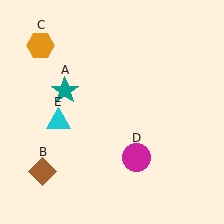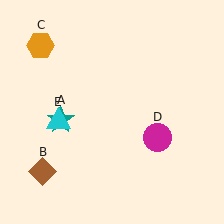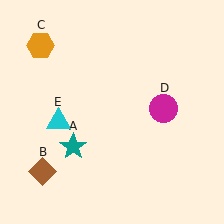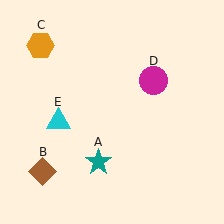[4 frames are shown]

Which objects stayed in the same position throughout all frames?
Brown diamond (object B) and orange hexagon (object C) and cyan triangle (object E) remained stationary.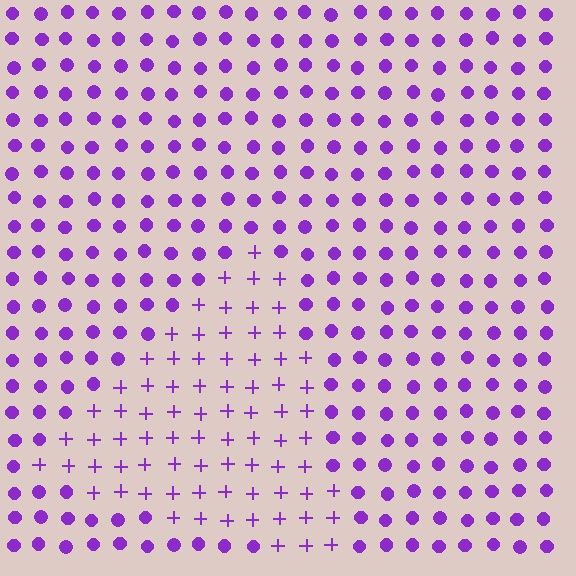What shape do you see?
I see a triangle.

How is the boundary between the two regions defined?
The boundary is defined by a change in element shape: plus signs inside vs. circles outside. All elements share the same color and spacing.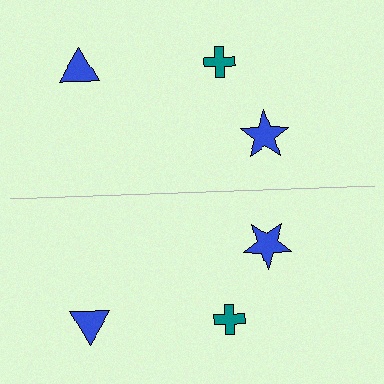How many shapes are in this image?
There are 6 shapes in this image.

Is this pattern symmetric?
Yes, this pattern has bilateral (reflection) symmetry.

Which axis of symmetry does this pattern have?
The pattern has a horizontal axis of symmetry running through the center of the image.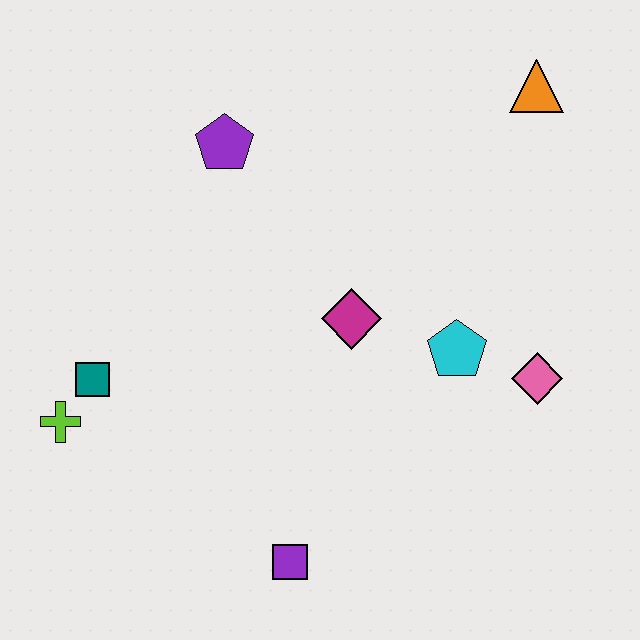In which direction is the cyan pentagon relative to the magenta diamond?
The cyan pentagon is to the right of the magenta diamond.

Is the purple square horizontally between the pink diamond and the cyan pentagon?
No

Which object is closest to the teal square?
The lime cross is closest to the teal square.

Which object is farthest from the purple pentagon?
The purple square is farthest from the purple pentagon.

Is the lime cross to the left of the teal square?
Yes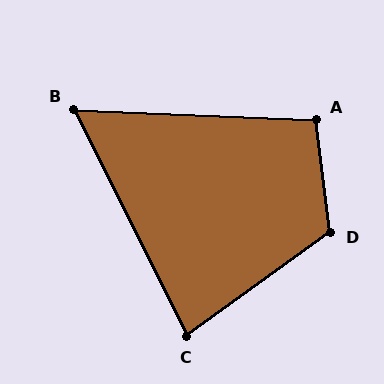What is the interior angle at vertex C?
Approximately 81 degrees (acute).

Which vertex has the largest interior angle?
D, at approximately 119 degrees.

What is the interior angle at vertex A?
Approximately 99 degrees (obtuse).